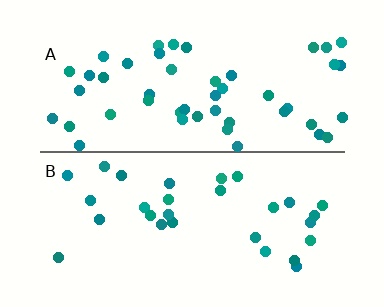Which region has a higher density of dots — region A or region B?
A (the top).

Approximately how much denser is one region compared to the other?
Approximately 1.6× — region A over region B.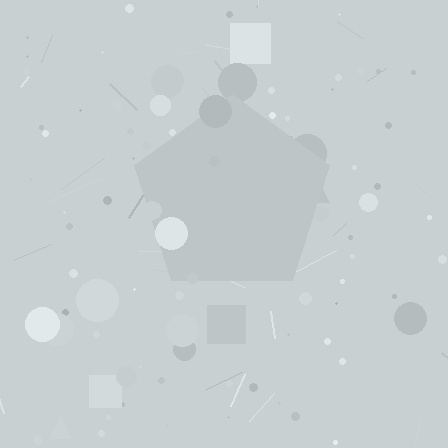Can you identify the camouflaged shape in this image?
The camouflaged shape is a pentagon.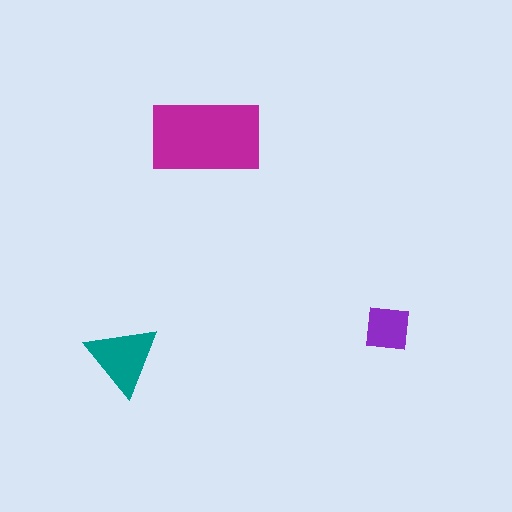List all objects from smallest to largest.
The purple square, the teal triangle, the magenta rectangle.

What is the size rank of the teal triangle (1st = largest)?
2nd.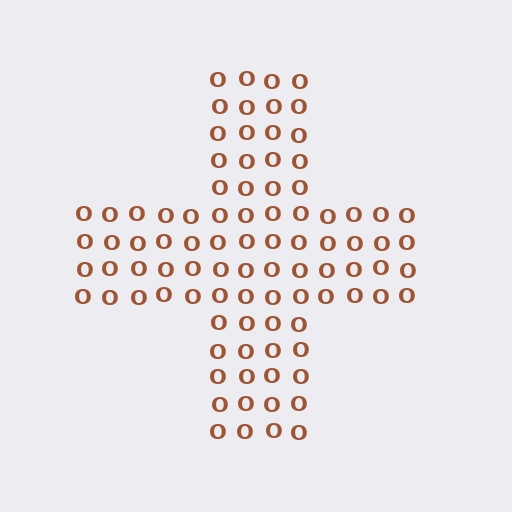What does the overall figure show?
The overall figure shows a cross.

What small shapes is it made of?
It is made of small letter O's.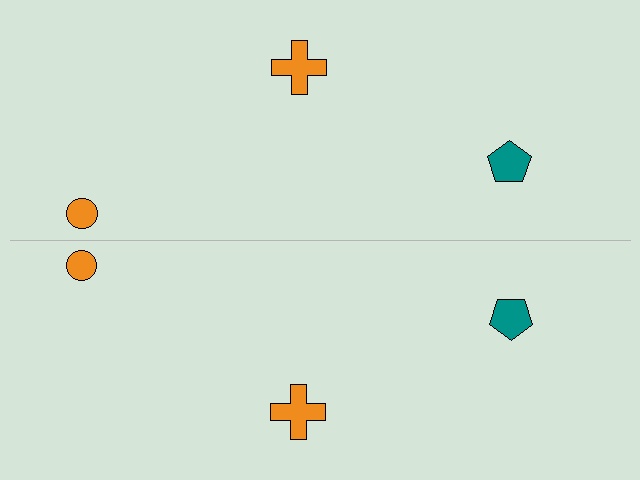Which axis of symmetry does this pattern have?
The pattern has a horizontal axis of symmetry running through the center of the image.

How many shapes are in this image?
There are 6 shapes in this image.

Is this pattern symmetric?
Yes, this pattern has bilateral (reflection) symmetry.